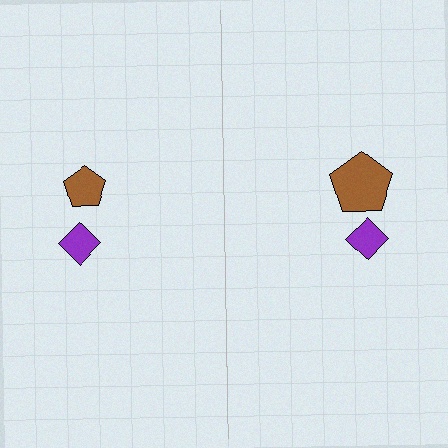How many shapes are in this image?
There are 4 shapes in this image.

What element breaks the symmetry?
The brown pentagon on the right side has a different size than its mirror counterpart.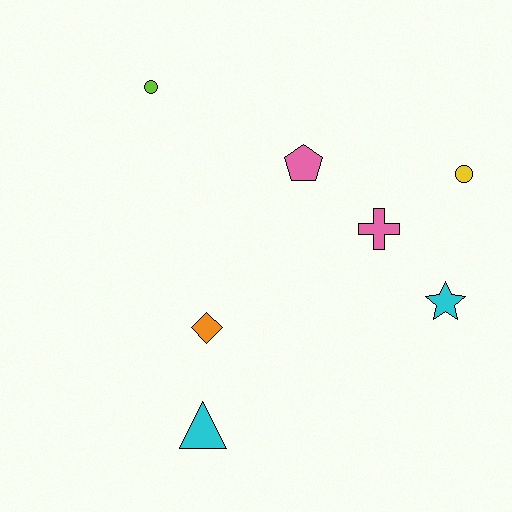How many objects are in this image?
There are 7 objects.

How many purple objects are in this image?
There are no purple objects.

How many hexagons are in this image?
There are no hexagons.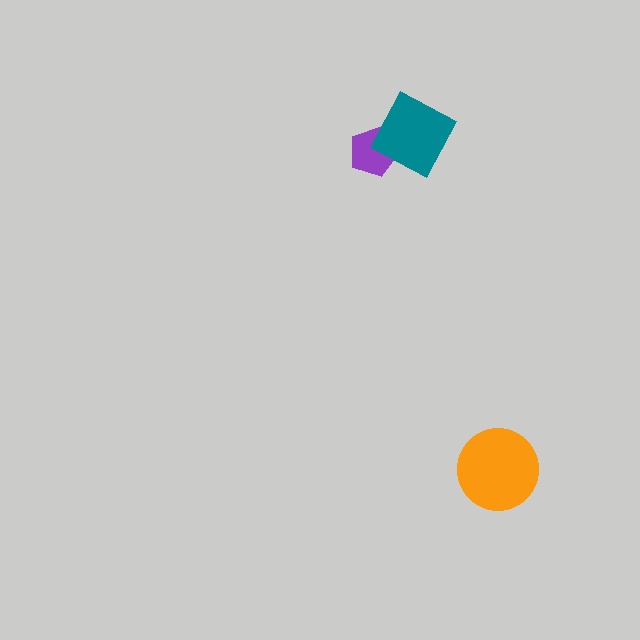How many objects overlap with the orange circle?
0 objects overlap with the orange circle.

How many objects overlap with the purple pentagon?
1 object overlaps with the purple pentagon.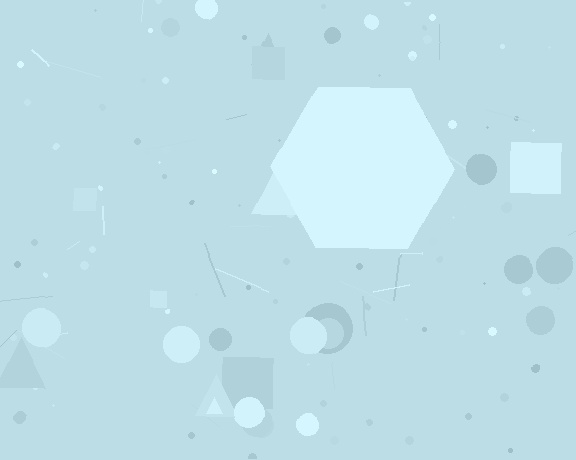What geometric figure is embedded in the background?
A hexagon is embedded in the background.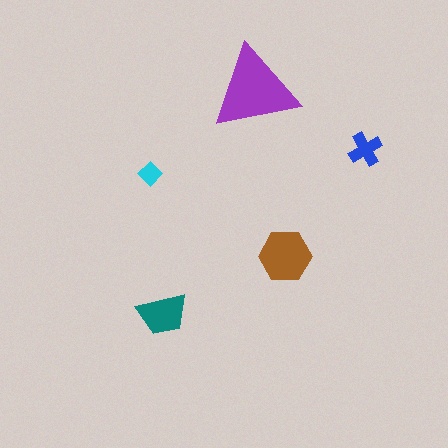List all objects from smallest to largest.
The cyan diamond, the blue cross, the teal trapezoid, the brown hexagon, the purple triangle.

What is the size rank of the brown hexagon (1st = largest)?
2nd.